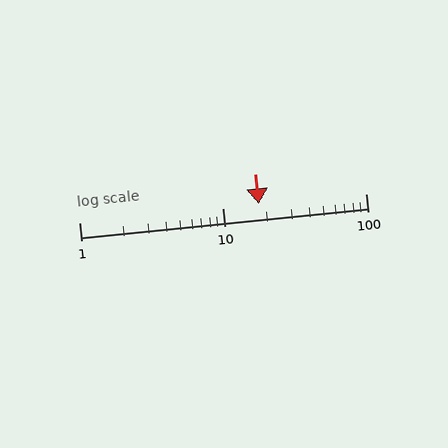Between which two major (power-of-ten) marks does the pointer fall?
The pointer is between 10 and 100.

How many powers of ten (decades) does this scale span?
The scale spans 2 decades, from 1 to 100.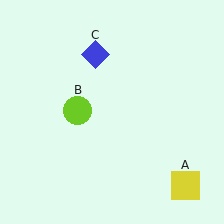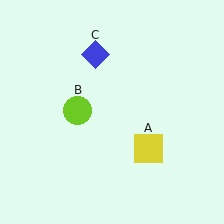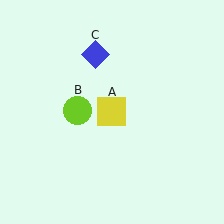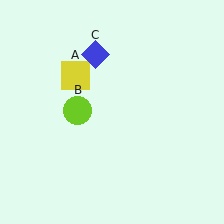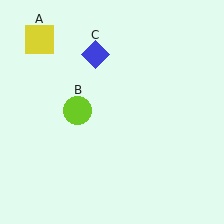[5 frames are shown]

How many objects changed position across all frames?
1 object changed position: yellow square (object A).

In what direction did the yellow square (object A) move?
The yellow square (object A) moved up and to the left.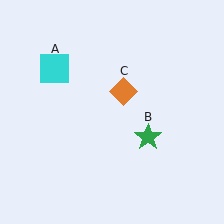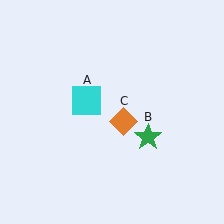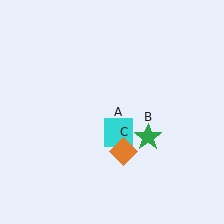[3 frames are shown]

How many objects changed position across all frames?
2 objects changed position: cyan square (object A), orange diamond (object C).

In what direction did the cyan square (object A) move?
The cyan square (object A) moved down and to the right.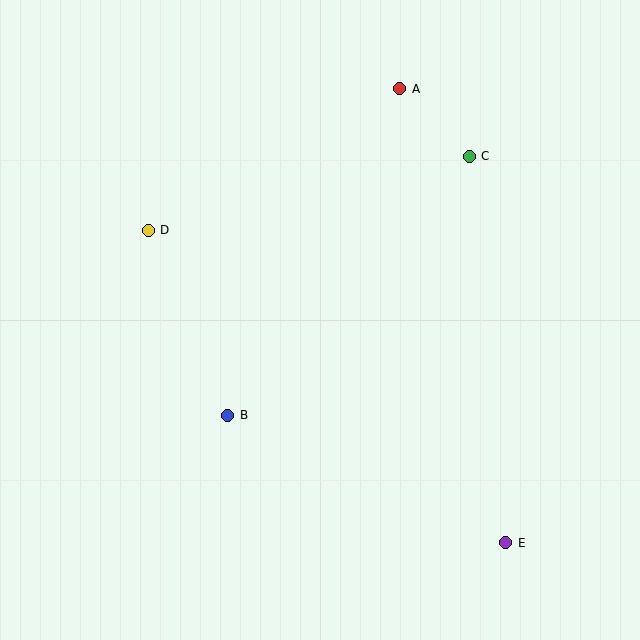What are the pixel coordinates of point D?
Point D is at (148, 230).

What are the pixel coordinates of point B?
Point B is at (228, 415).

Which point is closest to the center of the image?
Point B at (228, 415) is closest to the center.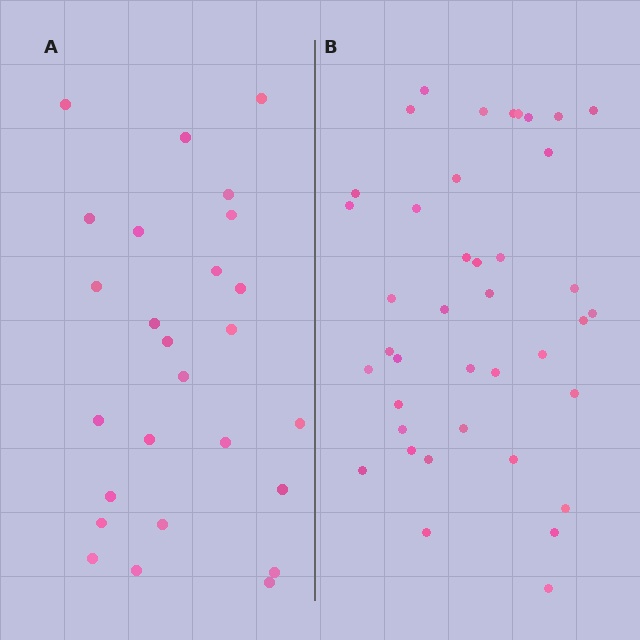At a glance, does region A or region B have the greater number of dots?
Region B (the right region) has more dots.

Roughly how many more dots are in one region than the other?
Region B has approximately 15 more dots than region A.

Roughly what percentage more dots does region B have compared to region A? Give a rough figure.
About 55% more.